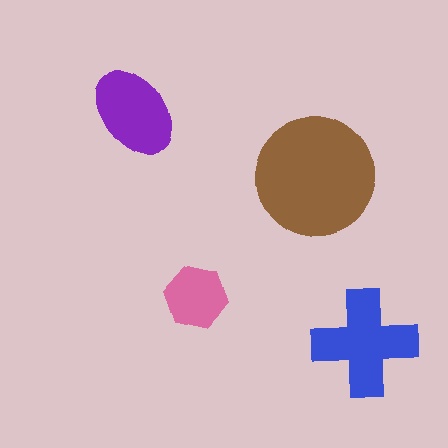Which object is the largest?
The brown circle.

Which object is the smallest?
The pink hexagon.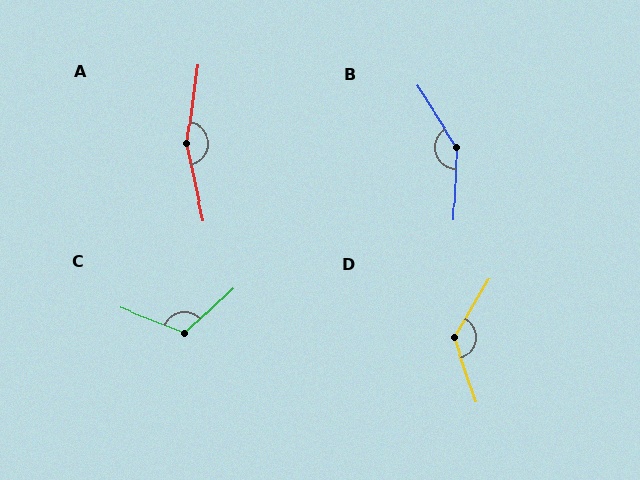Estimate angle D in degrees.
Approximately 130 degrees.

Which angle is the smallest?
C, at approximately 116 degrees.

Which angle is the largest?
A, at approximately 159 degrees.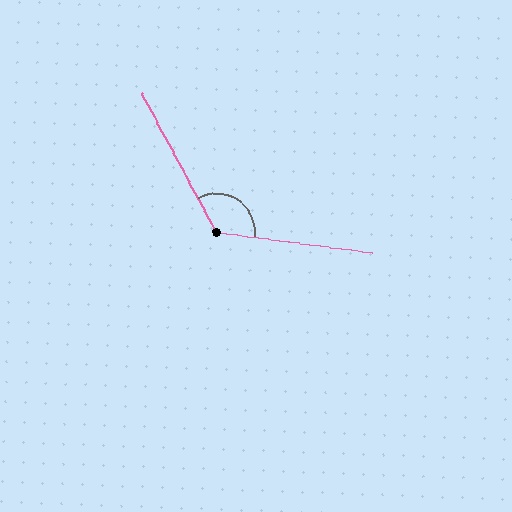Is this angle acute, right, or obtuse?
It is obtuse.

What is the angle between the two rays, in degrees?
Approximately 126 degrees.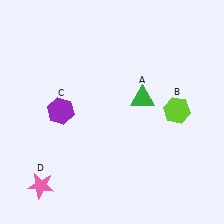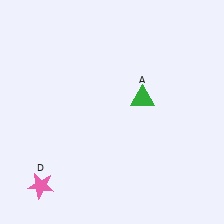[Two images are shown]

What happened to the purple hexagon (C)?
The purple hexagon (C) was removed in Image 2. It was in the top-left area of Image 1.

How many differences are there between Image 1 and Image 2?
There are 2 differences between the two images.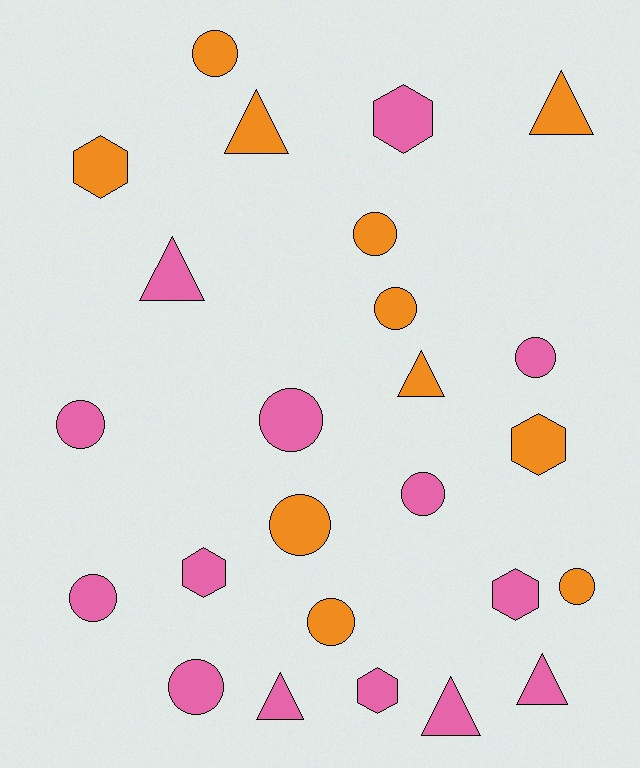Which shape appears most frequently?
Circle, with 12 objects.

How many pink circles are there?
There are 6 pink circles.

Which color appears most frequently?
Pink, with 14 objects.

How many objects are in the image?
There are 25 objects.